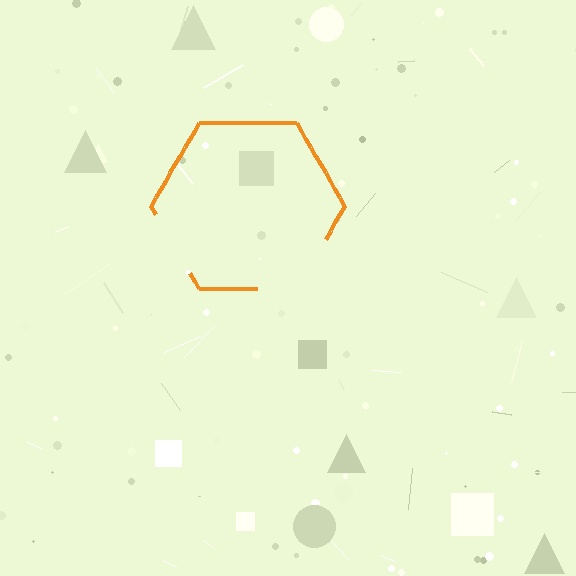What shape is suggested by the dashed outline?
The dashed outline suggests a hexagon.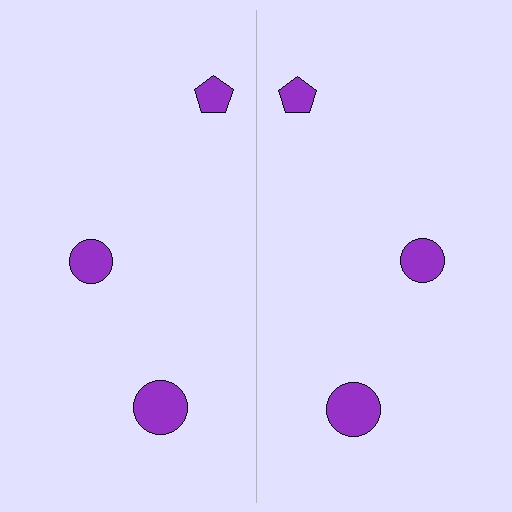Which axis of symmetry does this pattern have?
The pattern has a vertical axis of symmetry running through the center of the image.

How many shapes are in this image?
There are 6 shapes in this image.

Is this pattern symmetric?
Yes, this pattern has bilateral (reflection) symmetry.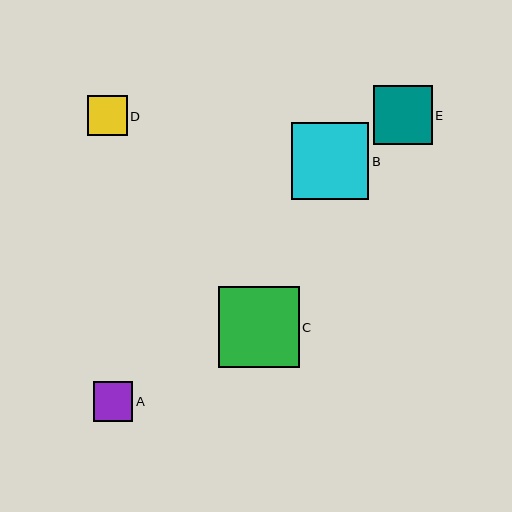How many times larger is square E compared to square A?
Square E is approximately 1.5 times the size of square A.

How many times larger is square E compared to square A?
Square E is approximately 1.5 times the size of square A.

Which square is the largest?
Square C is the largest with a size of approximately 81 pixels.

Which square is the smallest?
Square A is the smallest with a size of approximately 39 pixels.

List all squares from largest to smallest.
From largest to smallest: C, B, E, D, A.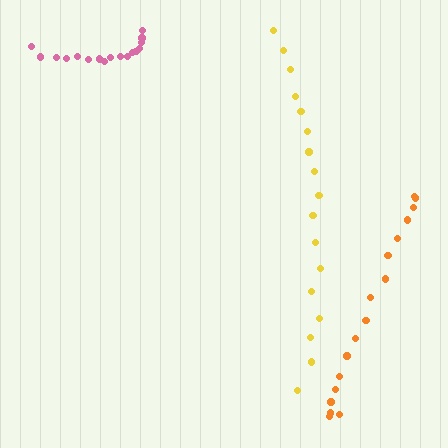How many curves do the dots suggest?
There are 3 distinct paths.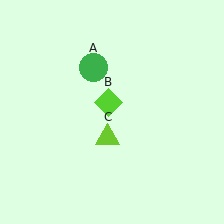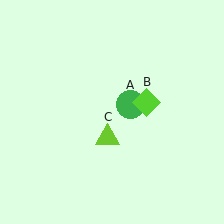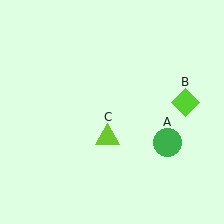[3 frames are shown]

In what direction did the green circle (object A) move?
The green circle (object A) moved down and to the right.